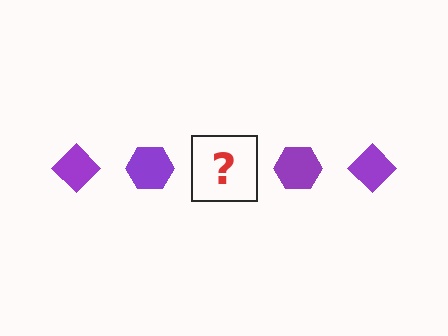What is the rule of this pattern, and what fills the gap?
The rule is that the pattern cycles through diamond, hexagon shapes in purple. The gap should be filled with a purple diamond.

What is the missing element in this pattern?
The missing element is a purple diamond.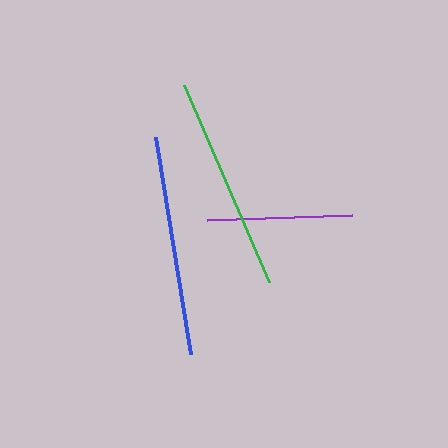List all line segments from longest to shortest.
From longest to shortest: blue, green, purple.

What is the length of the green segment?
The green segment is approximately 214 pixels long.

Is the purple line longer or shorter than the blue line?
The blue line is longer than the purple line.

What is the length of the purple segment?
The purple segment is approximately 145 pixels long.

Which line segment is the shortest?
The purple line is the shortest at approximately 145 pixels.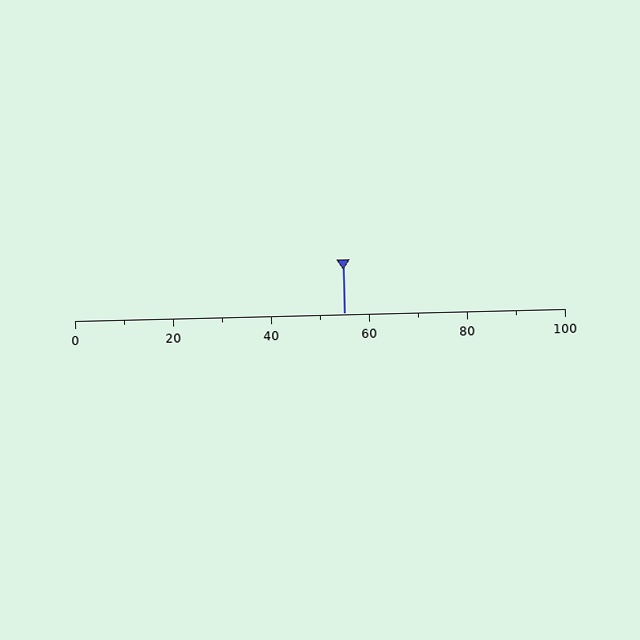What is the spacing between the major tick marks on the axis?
The major ticks are spaced 20 apart.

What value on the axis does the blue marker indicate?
The marker indicates approximately 55.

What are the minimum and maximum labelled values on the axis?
The axis runs from 0 to 100.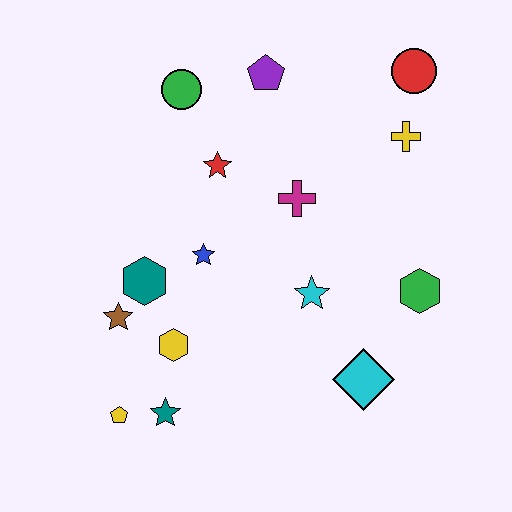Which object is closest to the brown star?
The teal hexagon is closest to the brown star.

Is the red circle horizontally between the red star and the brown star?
No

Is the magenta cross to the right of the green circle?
Yes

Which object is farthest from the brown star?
The red circle is farthest from the brown star.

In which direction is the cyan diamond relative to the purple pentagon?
The cyan diamond is below the purple pentagon.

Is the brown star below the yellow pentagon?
No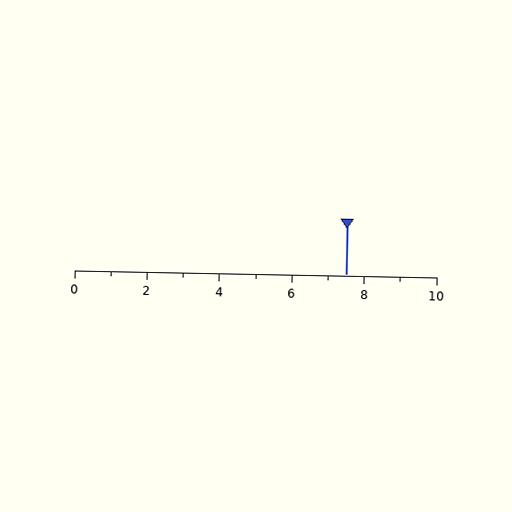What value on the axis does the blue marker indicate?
The marker indicates approximately 7.5.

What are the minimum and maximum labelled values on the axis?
The axis runs from 0 to 10.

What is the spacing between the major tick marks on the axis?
The major ticks are spaced 2 apart.